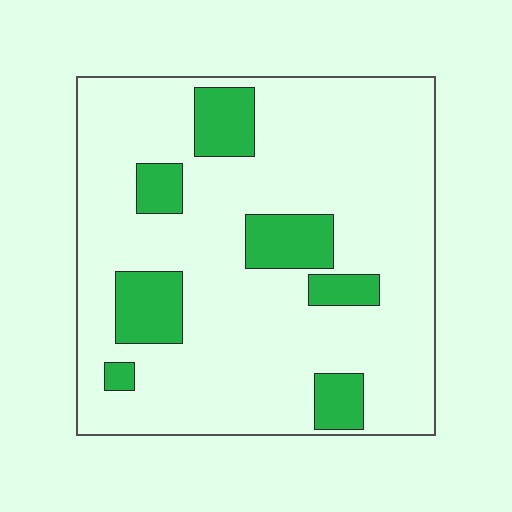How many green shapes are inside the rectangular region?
7.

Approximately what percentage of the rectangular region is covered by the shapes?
Approximately 15%.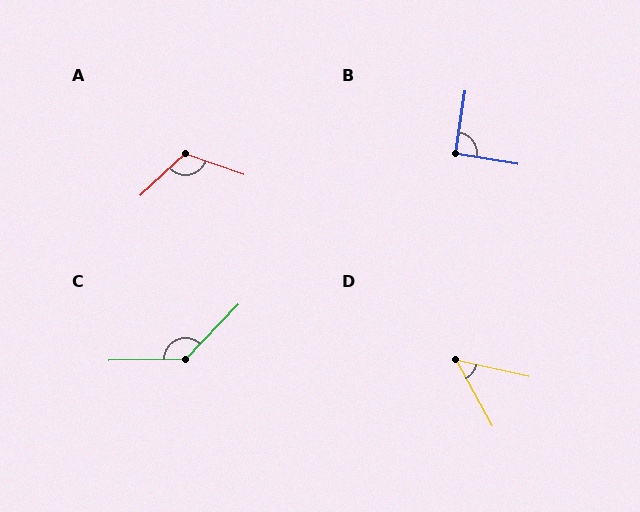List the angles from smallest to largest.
D (48°), B (90°), A (118°), C (135°).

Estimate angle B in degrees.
Approximately 90 degrees.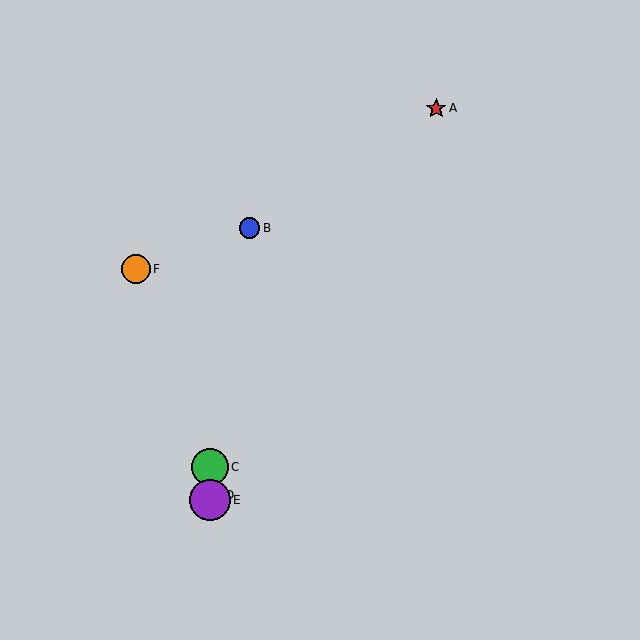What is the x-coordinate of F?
Object F is at x≈136.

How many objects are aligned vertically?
3 objects (C, D, E) are aligned vertically.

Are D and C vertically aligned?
Yes, both are at x≈210.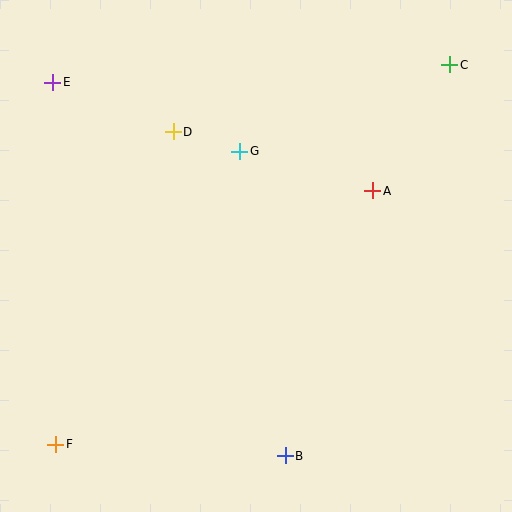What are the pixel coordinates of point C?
Point C is at (450, 65).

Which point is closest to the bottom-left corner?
Point F is closest to the bottom-left corner.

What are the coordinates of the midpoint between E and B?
The midpoint between E and B is at (169, 269).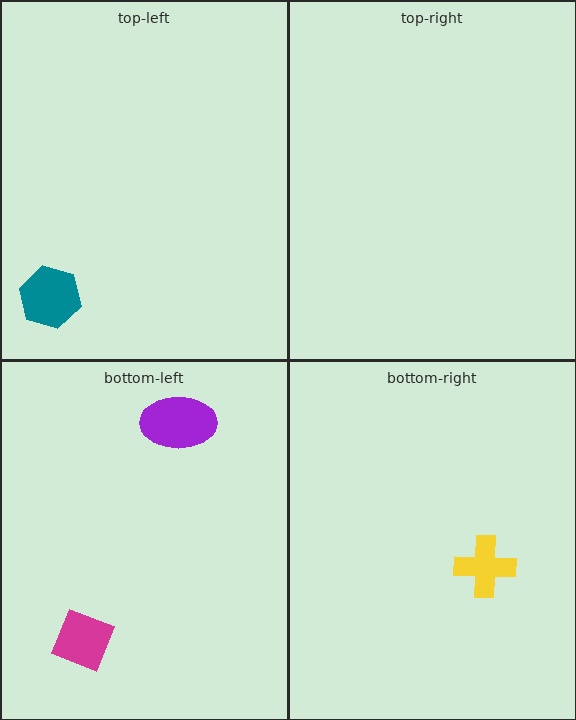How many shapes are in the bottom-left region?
2.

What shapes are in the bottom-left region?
The purple ellipse, the magenta diamond.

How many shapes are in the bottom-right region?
1.